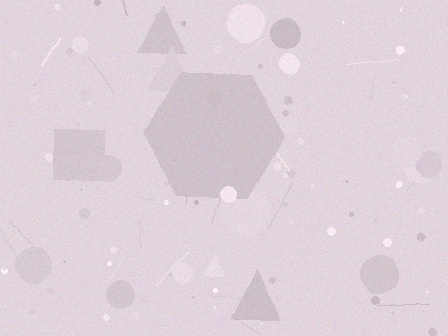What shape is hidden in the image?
A hexagon is hidden in the image.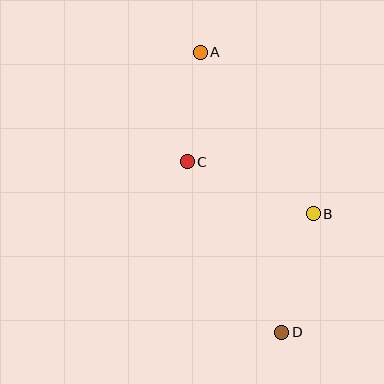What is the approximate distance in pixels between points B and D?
The distance between B and D is approximately 123 pixels.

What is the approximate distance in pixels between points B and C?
The distance between B and C is approximately 136 pixels.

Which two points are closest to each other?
Points A and C are closest to each other.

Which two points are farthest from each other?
Points A and D are farthest from each other.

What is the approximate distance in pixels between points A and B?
The distance between A and B is approximately 197 pixels.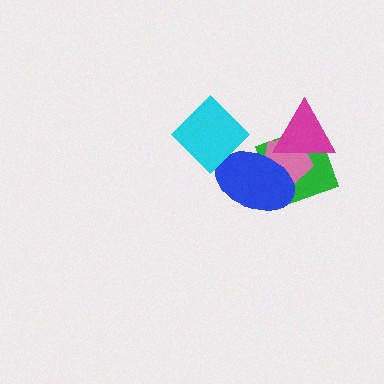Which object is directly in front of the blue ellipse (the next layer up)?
The magenta triangle is directly in front of the blue ellipse.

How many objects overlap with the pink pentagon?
3 objects overlap with the pink pentagon.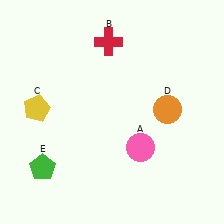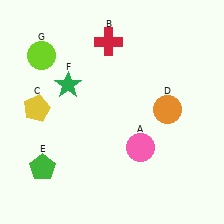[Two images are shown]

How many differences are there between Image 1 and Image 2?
There are 2 differences between the two images.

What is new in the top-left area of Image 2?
A green star (F) was added in the top-left area of Image 2.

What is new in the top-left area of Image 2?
A lime circle (G) was added in the top-left area of Image 2.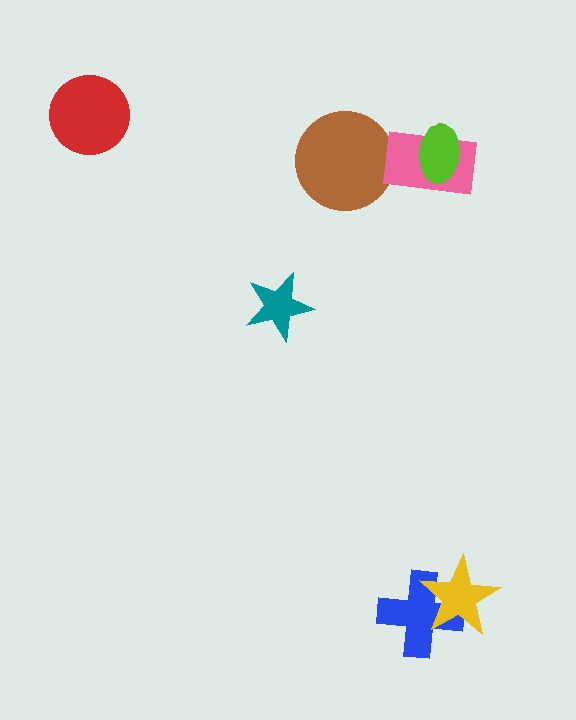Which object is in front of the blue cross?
The yellow star is in front of the blue cross.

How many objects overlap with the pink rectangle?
1 object overlaps with the pink rectangle.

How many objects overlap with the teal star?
0 objects overlap with the teal star.